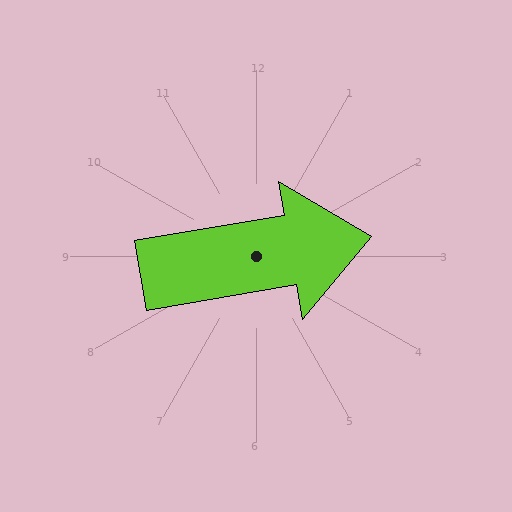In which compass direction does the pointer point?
East.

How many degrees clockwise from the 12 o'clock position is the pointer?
Approximately 80 degrees.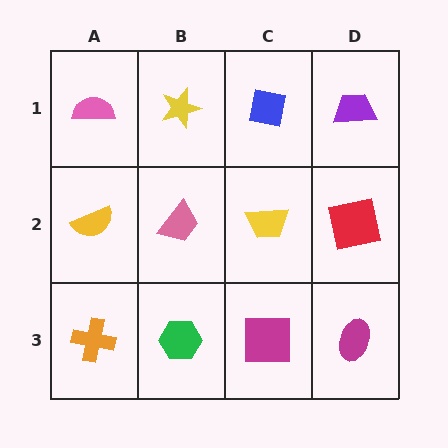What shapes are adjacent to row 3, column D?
A red square (row 2, column D), a magenta square (row 3, column C).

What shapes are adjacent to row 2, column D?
A purple trapezoid (row 1, column D), a magenta ellipse (row 3, column D), a yellow trapezoid (row 2, column C).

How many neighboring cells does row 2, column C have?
4.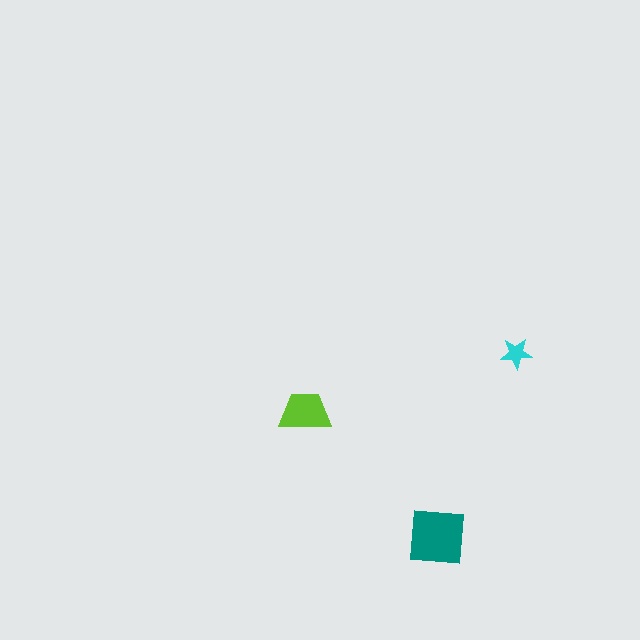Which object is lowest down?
The teal square is bottommost.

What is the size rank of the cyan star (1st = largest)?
3rd.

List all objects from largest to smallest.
The teal square, the lime trapezoid, the cyan star.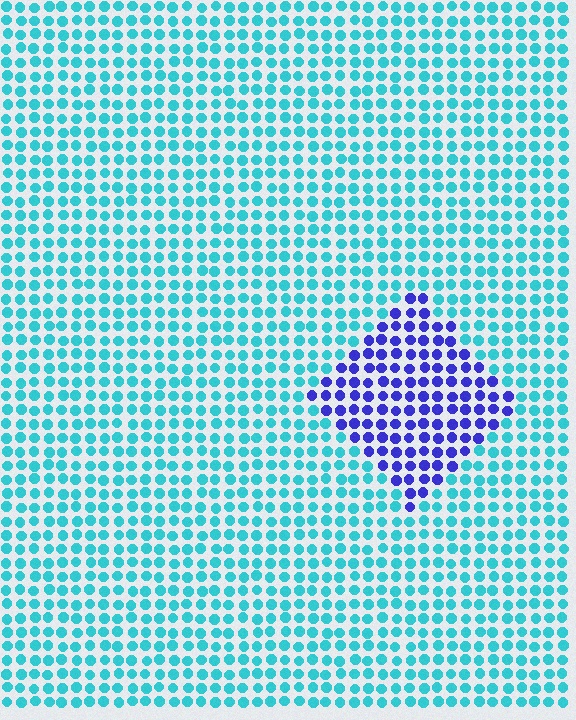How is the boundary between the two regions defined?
The boundary is defined purely by a slight shift in hue (about 60 degrees). Spacing, size, and orientation are identical on both sides.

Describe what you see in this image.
The image is filled with small cyan elements in a uniform arrangement. A diamond-shaped region is visible where the elements are tinted to a slightly different hue, forming a subtle color boundary.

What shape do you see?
I see a diamond.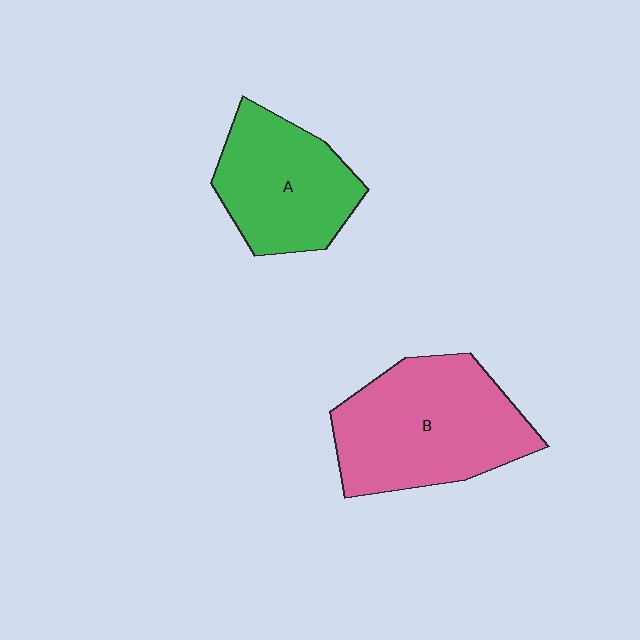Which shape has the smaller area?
Shape A (green).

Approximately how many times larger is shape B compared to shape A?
Approximately 1.3 times.